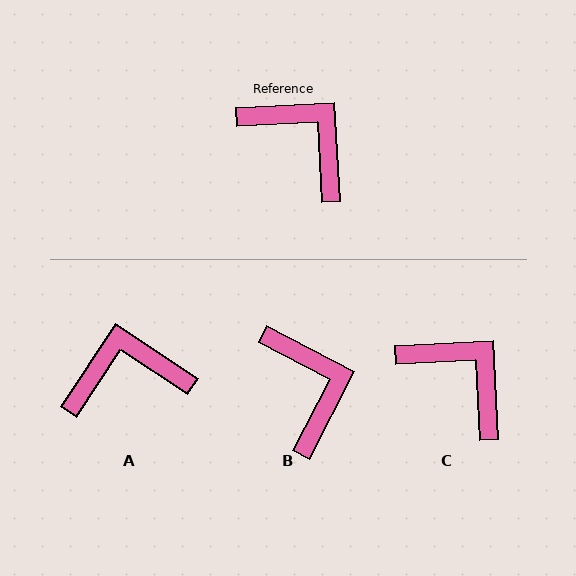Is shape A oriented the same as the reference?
No, it is off by about 53 degrees.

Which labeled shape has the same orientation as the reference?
C.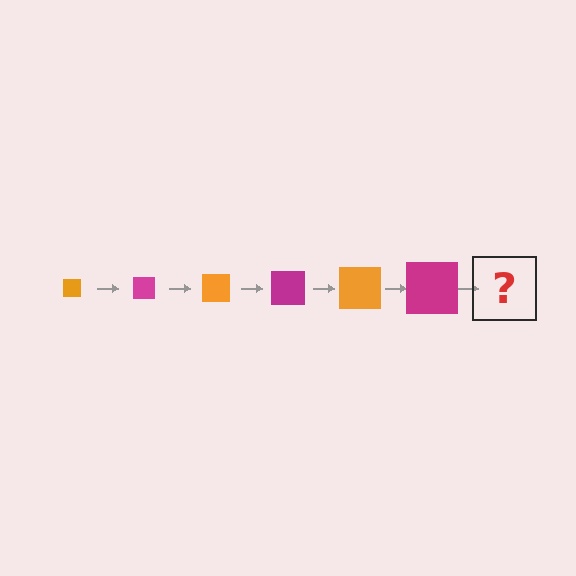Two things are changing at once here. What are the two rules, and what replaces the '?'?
The two rules are that the square grows larger each step and the color cycles through orange and magenta. The '?' should be an orange square, larger than the previous one.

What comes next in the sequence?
The next element should be an orange square, larger than the previous one.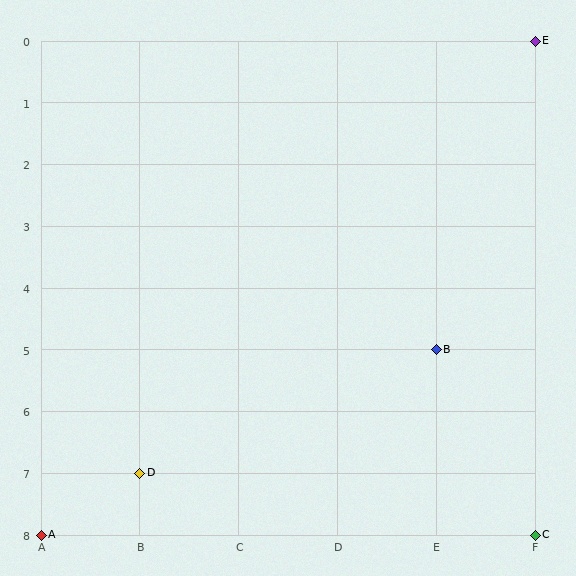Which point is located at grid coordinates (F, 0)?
Point E is at (F, 0).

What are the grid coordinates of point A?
Point A is at grid coordinates (A, 8).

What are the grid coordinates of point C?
Point C is at grid coordinates (F, 8).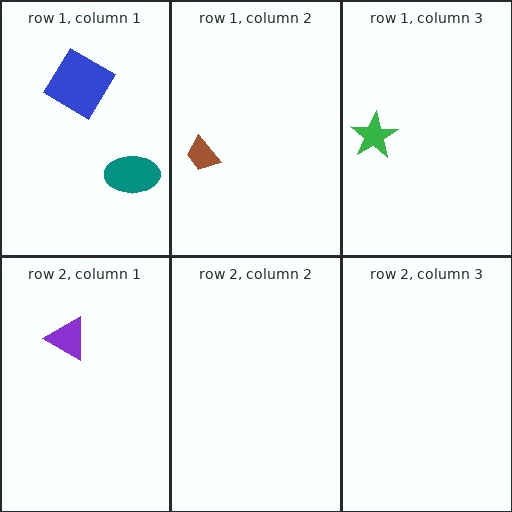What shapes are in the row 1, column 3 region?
The green star.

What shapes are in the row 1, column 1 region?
The teal ellipse, the blue diamond.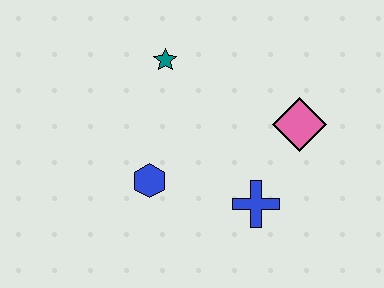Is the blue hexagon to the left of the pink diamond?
Yes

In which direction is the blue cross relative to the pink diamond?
The blue cross is below the pink diamond.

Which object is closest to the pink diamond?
The blue cross is closest to the pink diamond.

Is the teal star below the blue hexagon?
No